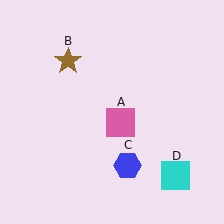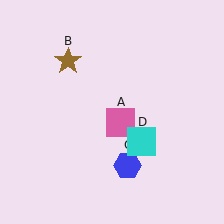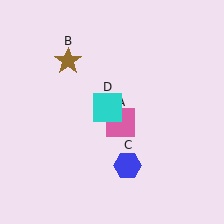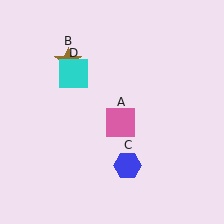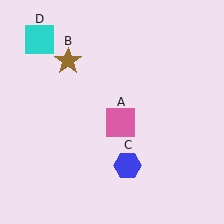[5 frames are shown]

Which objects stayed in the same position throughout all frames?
Pink square (object A) and brown star (object B) and blue hexagon (object C) remained stationary.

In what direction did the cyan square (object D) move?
The cyan square (object D) moved up and to the left.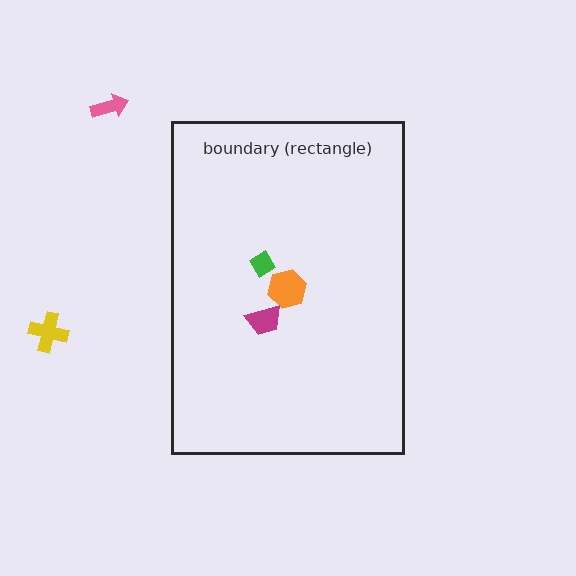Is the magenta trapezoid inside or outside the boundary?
Inside.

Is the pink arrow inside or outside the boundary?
Outside.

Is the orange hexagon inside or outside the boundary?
Inside.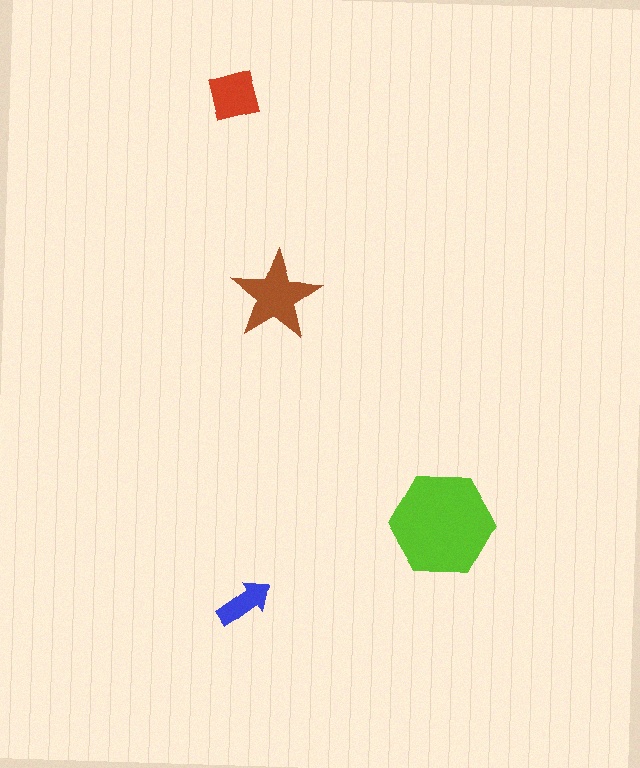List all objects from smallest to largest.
The blue arrow, the red square, the brown star, the lime hexagon.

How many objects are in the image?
There are 4 objects in the image.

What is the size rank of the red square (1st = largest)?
3rd.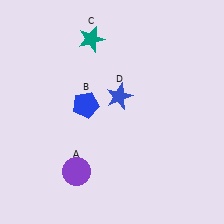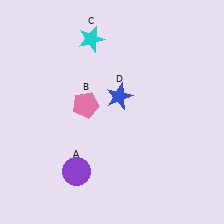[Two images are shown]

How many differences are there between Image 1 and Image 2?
There are 2 differences between the two images.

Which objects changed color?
B changed from blue to pink. C changed from teal to cyan.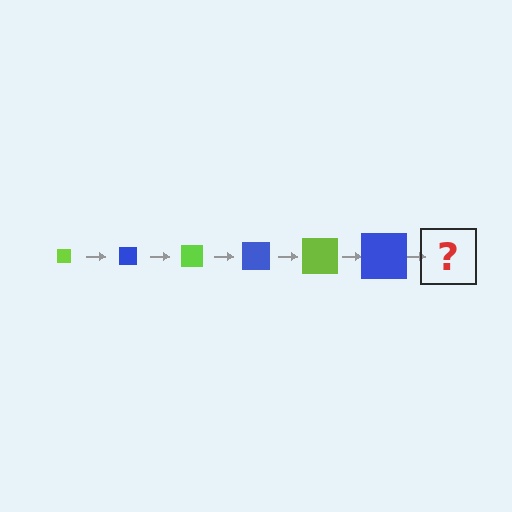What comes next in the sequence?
The next element should be a lime square, larger than the previous one.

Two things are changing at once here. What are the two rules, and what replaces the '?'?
The two rules are that the square grows larger each step and the color cycles through lime and blue. The '?' should be a lime square, larger than the previous one.